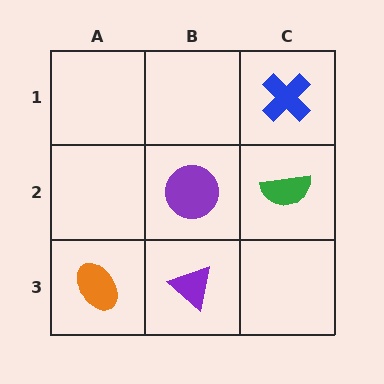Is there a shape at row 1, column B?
No, that cell is empty.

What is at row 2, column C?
A green semicircle.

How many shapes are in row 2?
2 shapes.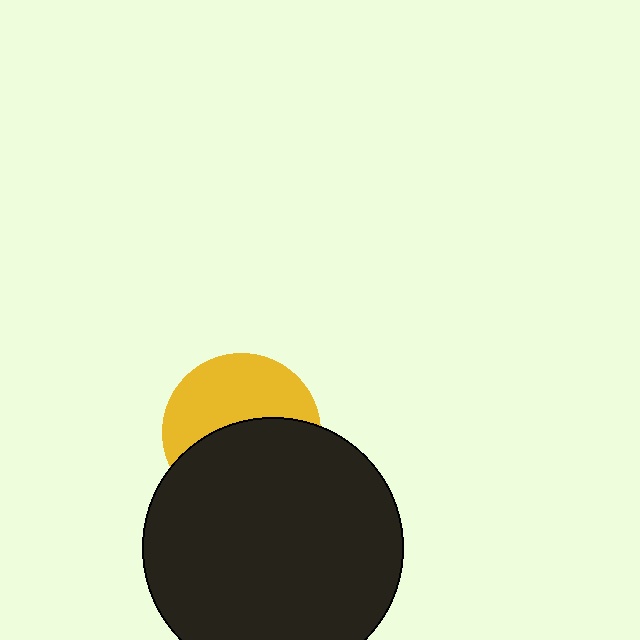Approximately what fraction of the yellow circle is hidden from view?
Roughly 52% of the yellow circle is hidden behind the black circle.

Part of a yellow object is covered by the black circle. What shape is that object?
It is a circle.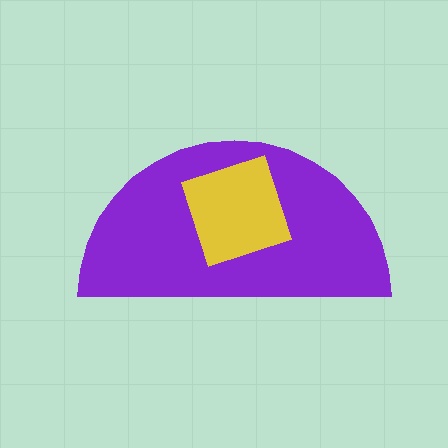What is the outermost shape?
The purple semicircle.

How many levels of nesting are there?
2.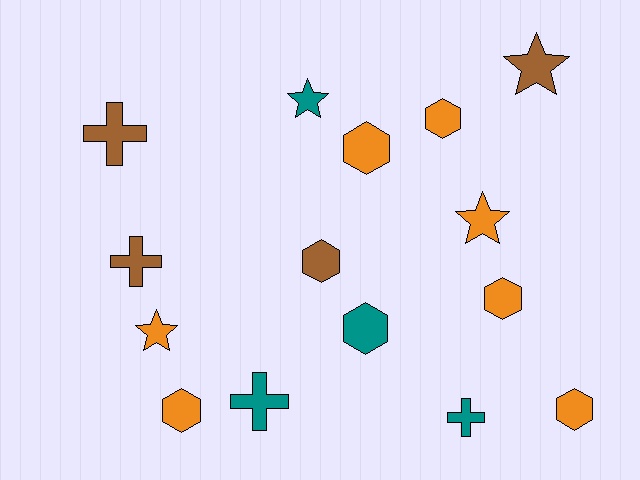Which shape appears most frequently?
Hexagon, with 7 objects.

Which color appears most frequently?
Orange, with 7 objects.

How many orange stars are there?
There are 2 orange stars.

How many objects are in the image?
There are 15 objects.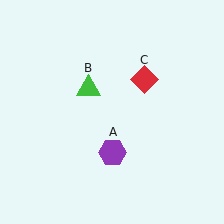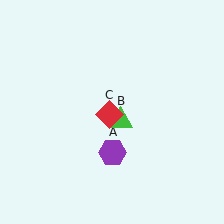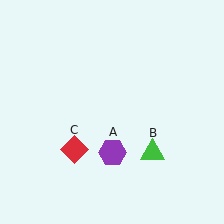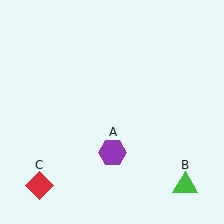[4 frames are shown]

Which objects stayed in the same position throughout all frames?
Purple hexagon (object A) remained stationary.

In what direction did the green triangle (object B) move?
The green triangle (object B) moved down and to the right.